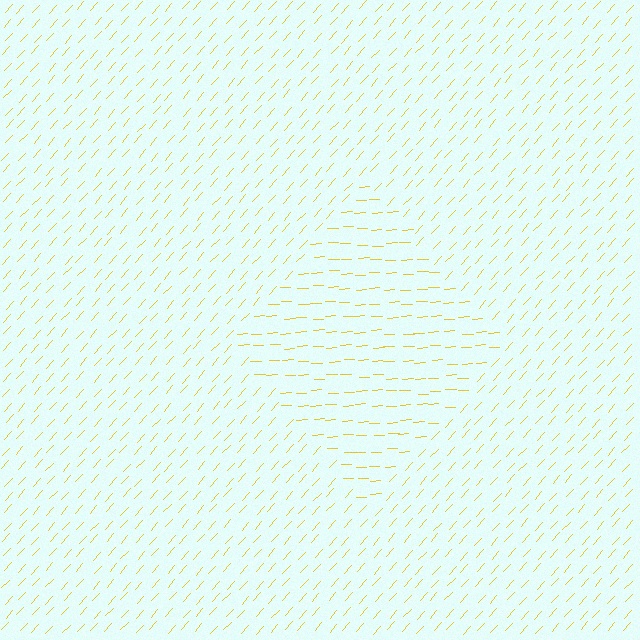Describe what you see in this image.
The image is filled with small yellow line segments. A diamond region in the image has lines oriented differently from the surrounding lines, creating a visible texture boundary.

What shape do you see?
I see a diamond.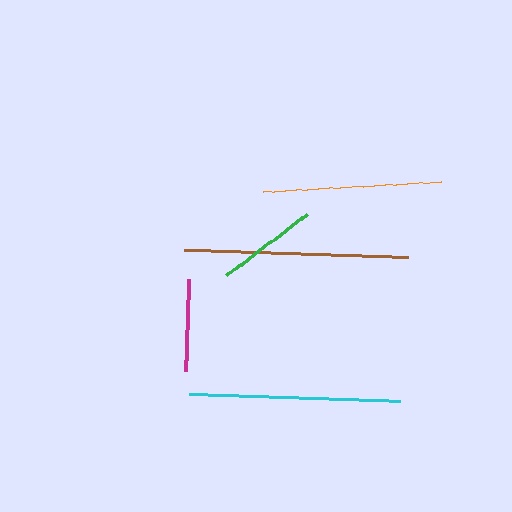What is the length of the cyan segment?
The cyan segment is approximately 212 pixels long.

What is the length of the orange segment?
The orange segment is approximately 178 pixels long.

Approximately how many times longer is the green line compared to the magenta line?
The green line is approximately 1.1 times the length of the magenta line.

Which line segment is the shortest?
The magenta line is the shortest at approximately 92 pixels.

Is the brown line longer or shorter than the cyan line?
The brown line is longer than the cyan line.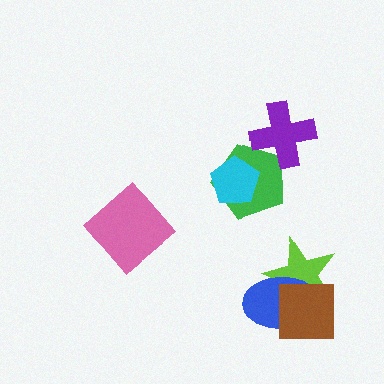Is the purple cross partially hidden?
No, no other shape covers it.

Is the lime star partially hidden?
Yes, it is partially covered by another shape.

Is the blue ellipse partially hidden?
Yes, it is partially covered by another shape.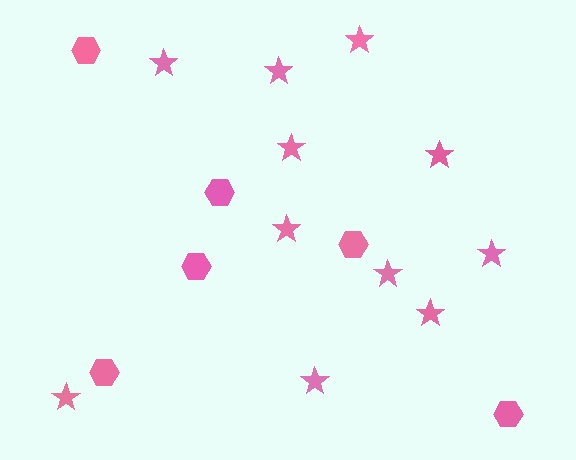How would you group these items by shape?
There are 2 groups: one group of stars (11) and one group of hexagons (6).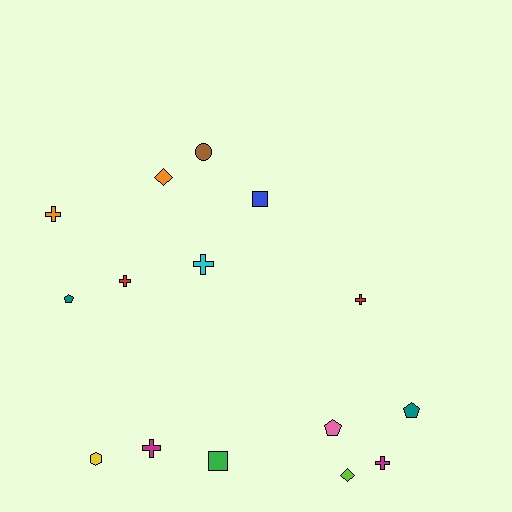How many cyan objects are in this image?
There is 1 cyan object.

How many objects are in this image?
There are 15 objects.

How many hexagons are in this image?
There is 1 hexagon.